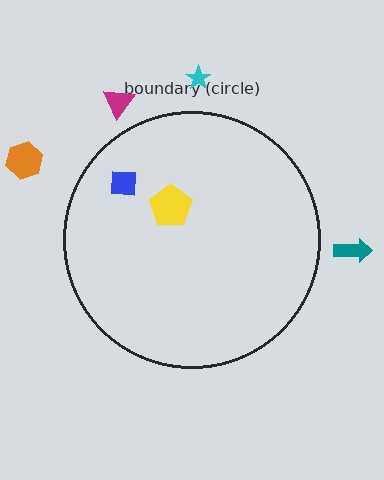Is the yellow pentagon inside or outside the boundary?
Inside.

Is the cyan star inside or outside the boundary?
Outside.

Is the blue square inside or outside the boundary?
Inside.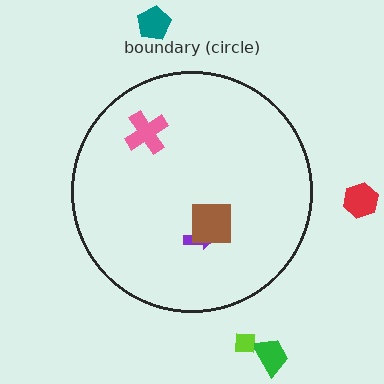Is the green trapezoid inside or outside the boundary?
Outside.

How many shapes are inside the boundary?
3 inside, 4 outside.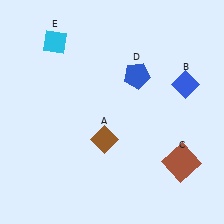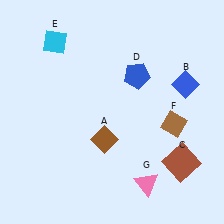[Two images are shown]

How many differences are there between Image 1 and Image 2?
There are 2 differences between the two images.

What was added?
A brown diamond (F), a pink triangle (G) were added in Image 2.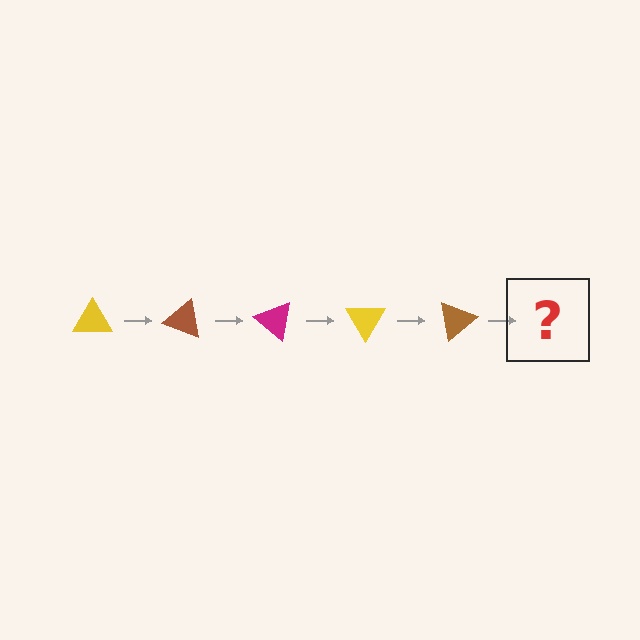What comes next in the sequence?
The next element should be a magenta triangle, rotated 100 degrees from the start.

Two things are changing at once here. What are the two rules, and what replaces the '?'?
The two rules are that it rotates 20 degrees each step and the color cycles through yellow, brown, and magenta. The '?' should be a magenta triangle, rotated 100 degrees from the start.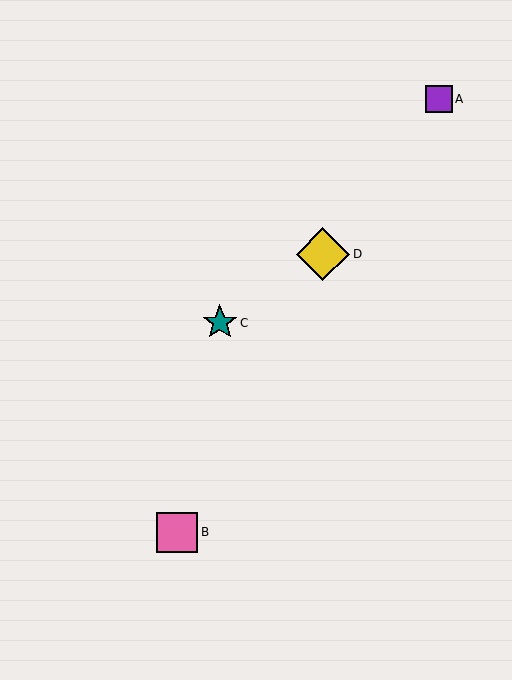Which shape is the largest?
The yellow diamond (labeled D) is the largest.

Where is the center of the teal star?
The center of the teal star is at (220, 323).